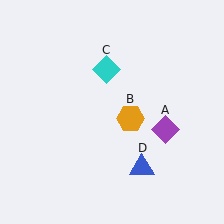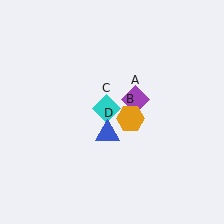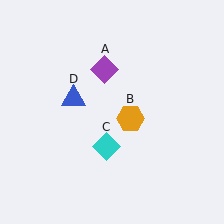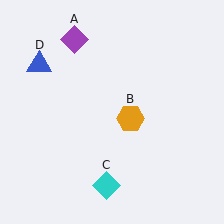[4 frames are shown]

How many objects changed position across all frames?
3 objects changed position: purple diamond (object A), cyan diamond (object C), blue triangle (object D).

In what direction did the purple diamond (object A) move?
The purple diamond (object A) moved up and to the left.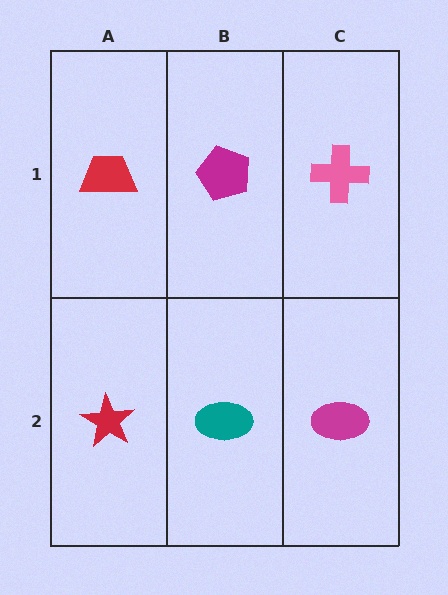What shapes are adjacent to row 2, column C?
A pink cross (row 1, column C), a teal ellipse (row 2, column B).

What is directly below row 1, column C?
A magenta ellipse.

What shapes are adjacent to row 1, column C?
A magenta ellipse (row 2, column C), a magenta pentagon (row 1, column B).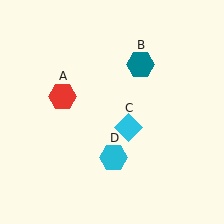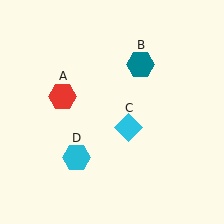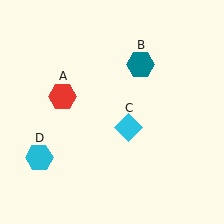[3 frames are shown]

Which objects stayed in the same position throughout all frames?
Red hexagon (object A) and teal hexagon (object B) and cyan diamond (object C) remained stationary.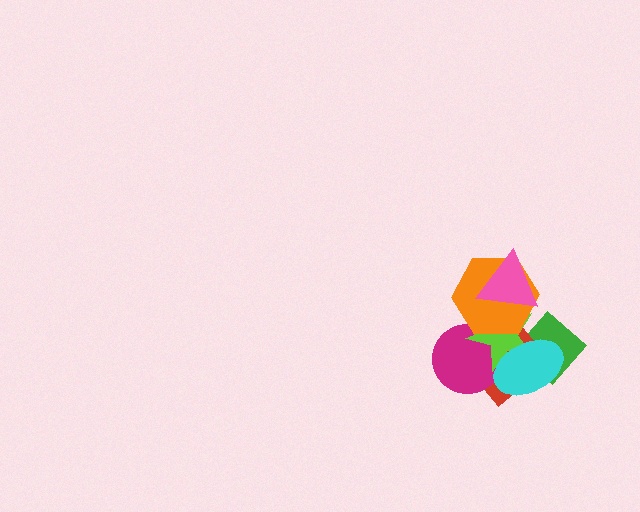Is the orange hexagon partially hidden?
Yes, it is partially covered by another shape.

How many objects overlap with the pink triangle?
3 objects overlap with the pink triangle.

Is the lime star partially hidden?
Yes, it is partially covered by another shape.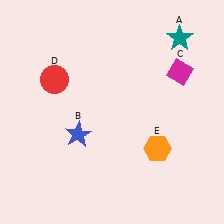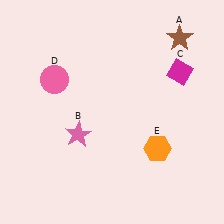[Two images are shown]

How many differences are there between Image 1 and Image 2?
There are 3 differences between the two images.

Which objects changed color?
A changed from teal to brown. B changed from blue to pink. D changed from red to pink.